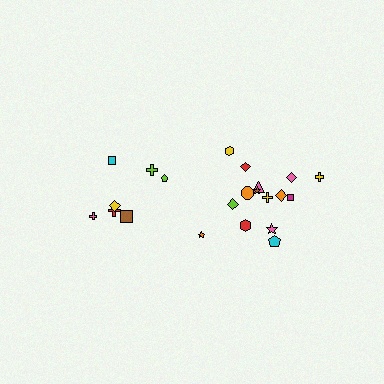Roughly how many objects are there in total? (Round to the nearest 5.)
Roughly 20 objects in total.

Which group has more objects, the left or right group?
The right group.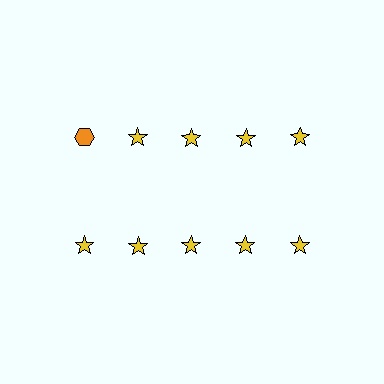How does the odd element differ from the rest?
It differs in both color (orange instead of yellow) and shape (hexagon instead of star).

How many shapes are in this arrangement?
There are 10 shapes arranged in a grid pattern.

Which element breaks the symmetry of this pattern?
The orange hexagon in the top row, leftmost column breaks the symmetry. All other shapes are yellow stars.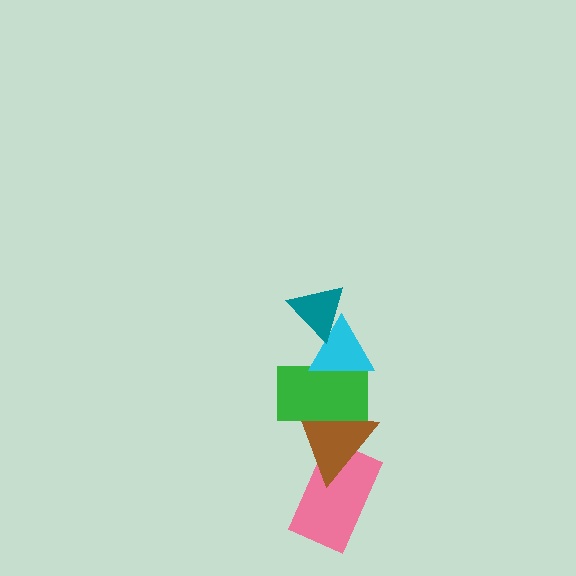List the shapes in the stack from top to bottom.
From top to bottom: the teal triangle, the cyan triangle, the green rectangle, the brown triangle, the pink rectangle.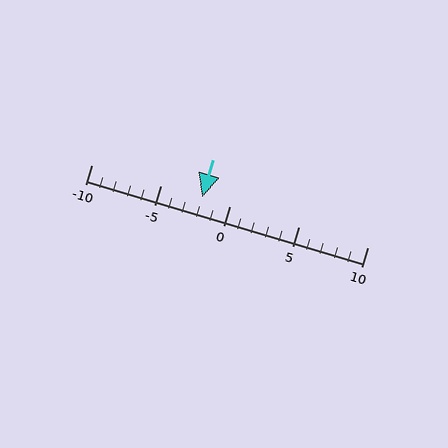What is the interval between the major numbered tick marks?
The major tick marks are spaced 5 units apart.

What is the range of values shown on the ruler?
The ruler shows values from -10 to 10.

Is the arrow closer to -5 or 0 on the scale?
The arrow is closer to 0.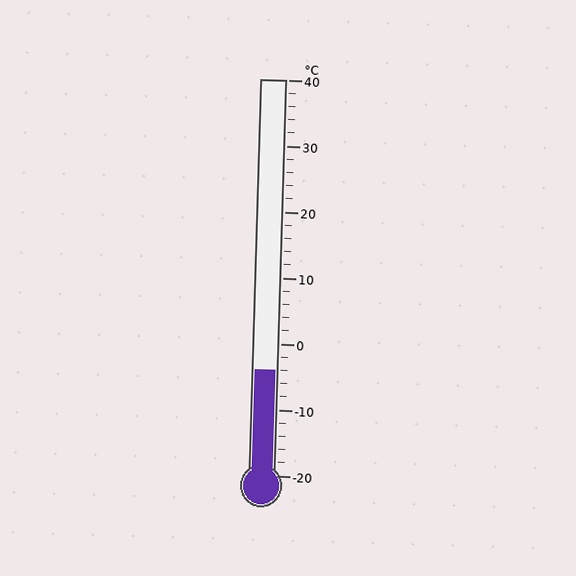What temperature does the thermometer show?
The thermometer shows approximately -4°C.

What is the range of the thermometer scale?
The thermometer scale ranges from -20°C to 40°C.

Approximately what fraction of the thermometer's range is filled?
The thermometer is filled to approximately 25% of its range.